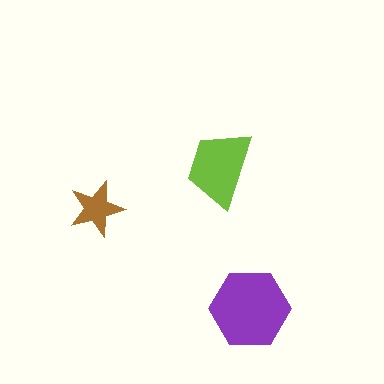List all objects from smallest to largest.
The brown star, the lime trapezoid, the purple hexagon.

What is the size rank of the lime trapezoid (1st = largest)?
2nd.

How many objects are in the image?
There are 3 objects in the image.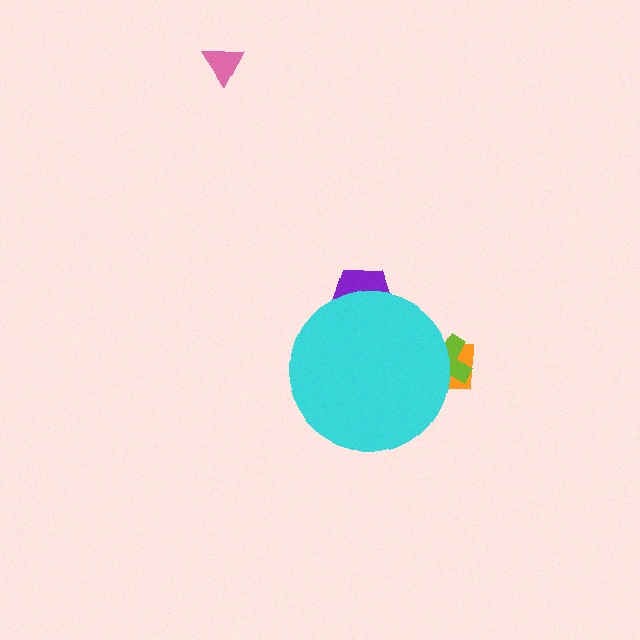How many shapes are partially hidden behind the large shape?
3 shapes are partially hidden.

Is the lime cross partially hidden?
Yes, the lime cross is partially hidden behind the cyan circle.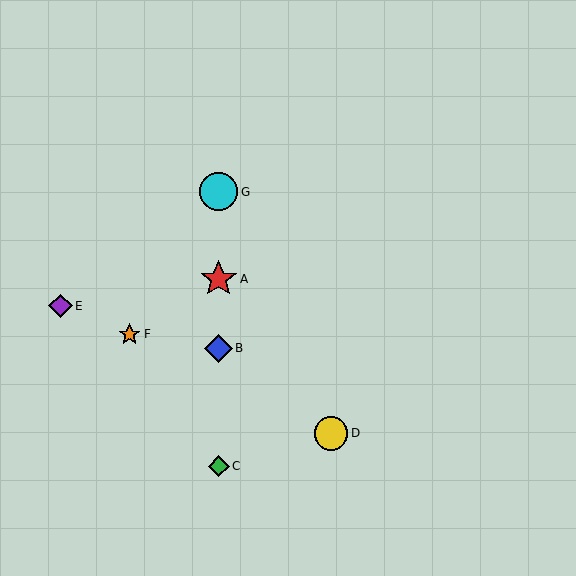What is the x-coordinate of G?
Object G is at x≈219.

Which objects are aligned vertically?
Objects A, B, C, G are aligned vertically.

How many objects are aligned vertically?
4 objects (A, B, C, G) are aligned vertically.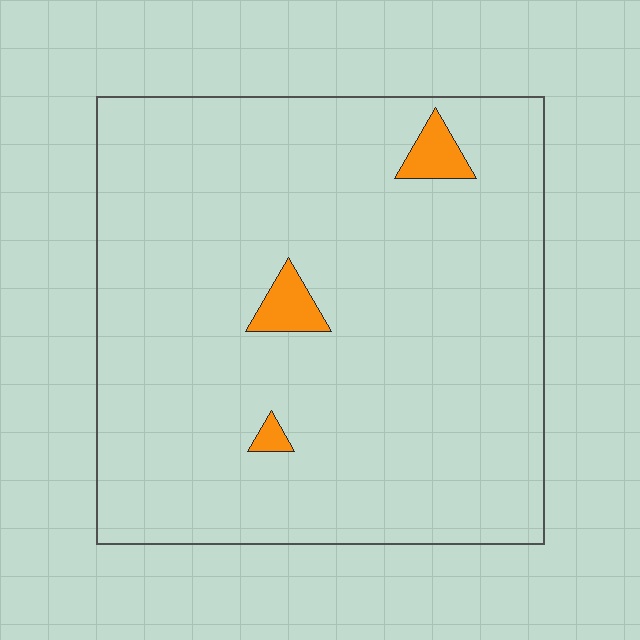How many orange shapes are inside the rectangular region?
3.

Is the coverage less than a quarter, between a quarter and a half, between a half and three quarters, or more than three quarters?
Less than a quarter.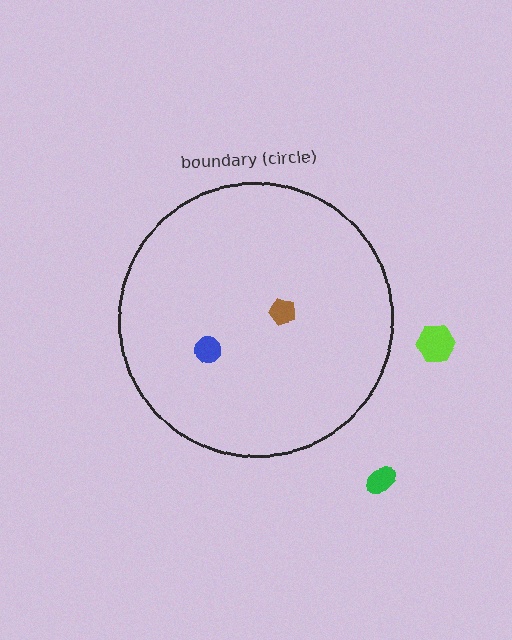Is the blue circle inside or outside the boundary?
Inside.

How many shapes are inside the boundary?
2 inside, 2 outside.